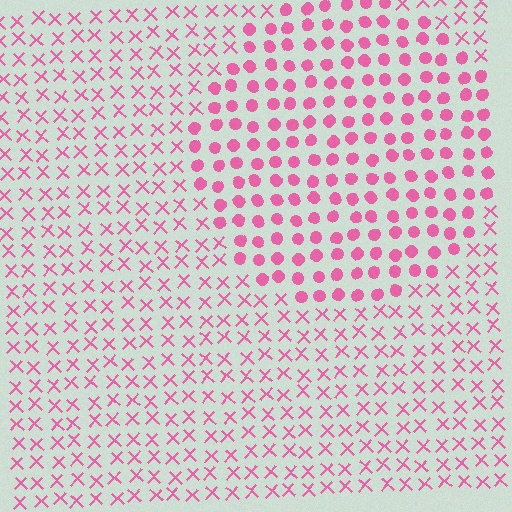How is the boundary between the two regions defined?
The boundary is defined by a change in element shape: circles inside vs. X marks outside. All elements share the same color and spacing.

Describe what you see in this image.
The image is filled with small pink elements arranged in a uniform grid. A circle-shaped region contains circles, while the surrounding area contains X marks. The boundary is defined purely by the change in element shape.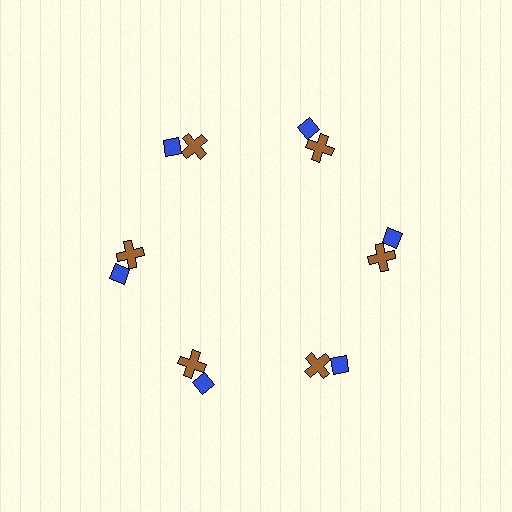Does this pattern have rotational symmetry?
Yes, this pattern has 6-fold rotational symmetry. It looks the same after rotating 60 degrees around the center.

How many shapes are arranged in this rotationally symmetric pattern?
There are 12 shapes, arranged in 6 groups of 2.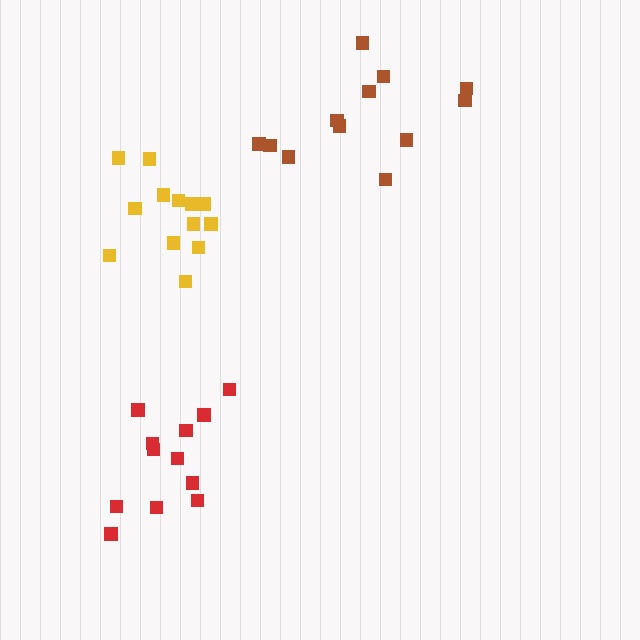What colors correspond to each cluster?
The clusters are colored: red, yellow, brown.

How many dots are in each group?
Group 1: 12 dots, Group 2: 13 dots, Group 3: 12 dots (37 total).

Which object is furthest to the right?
The brown cluster is rightmost.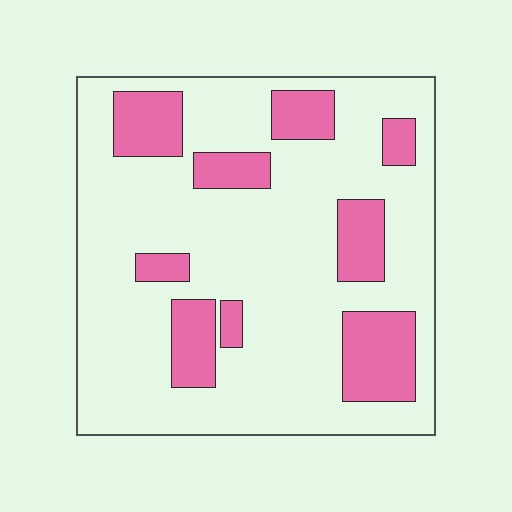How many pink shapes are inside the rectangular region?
9.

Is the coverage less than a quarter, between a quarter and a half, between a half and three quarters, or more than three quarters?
Less than a quarter.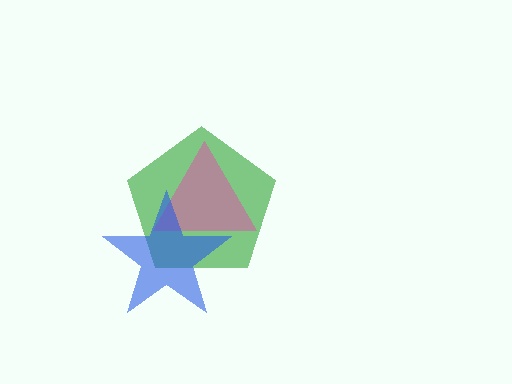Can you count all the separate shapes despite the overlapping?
Yes, there are 3 separate shapes.